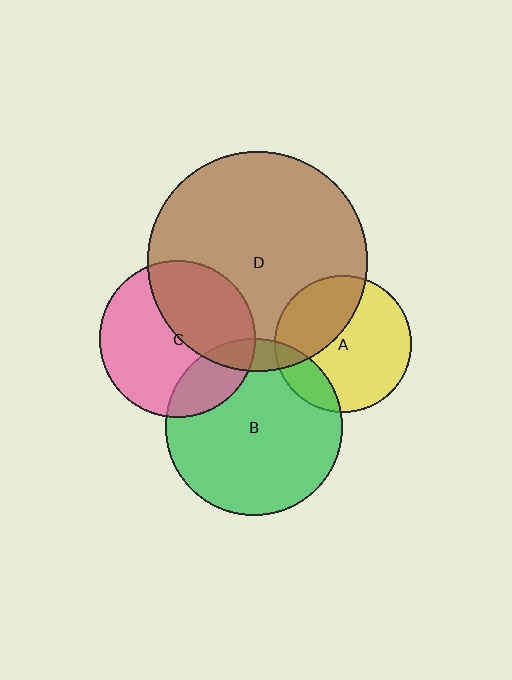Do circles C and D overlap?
Yes.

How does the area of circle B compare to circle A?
Approximately 1.7 times.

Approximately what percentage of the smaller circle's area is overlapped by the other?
Approximately 40%.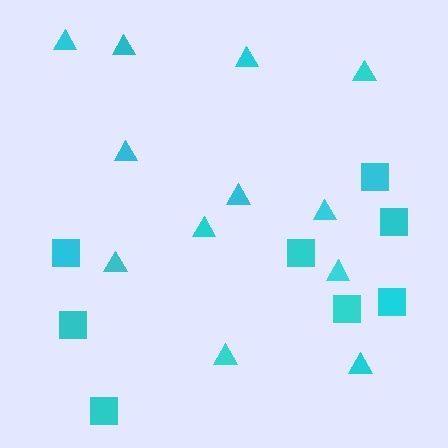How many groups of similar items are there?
There are 2 groups: one group of triangles (12) and one group of squares (8).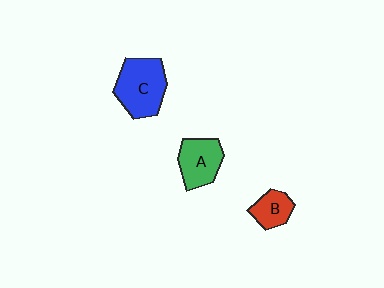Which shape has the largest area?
Shape C (blue).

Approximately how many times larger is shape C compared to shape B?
Approximately 2.0 times.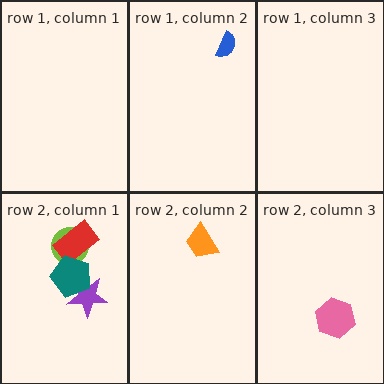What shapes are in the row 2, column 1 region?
The lime circle, the purple star, the red rectangle, the teal pentagon.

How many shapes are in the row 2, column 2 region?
1.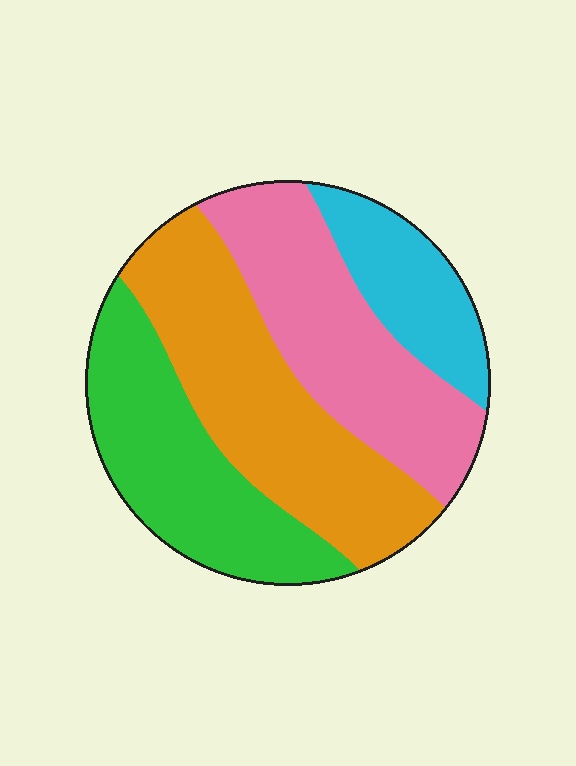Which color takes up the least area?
Cyan, at roughly 15%.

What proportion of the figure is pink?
Pink takes up about one quarter (1/4) of the figure.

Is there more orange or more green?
Orange.